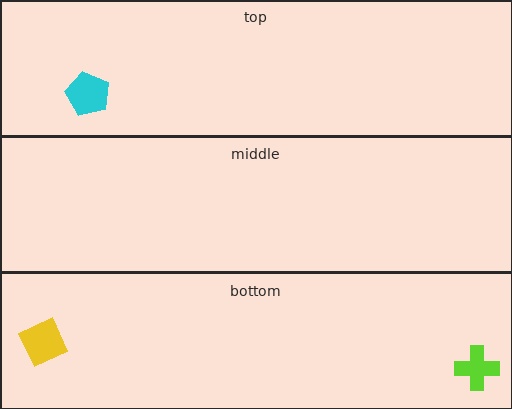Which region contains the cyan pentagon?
The top region.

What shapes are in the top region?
The cyan pentagon.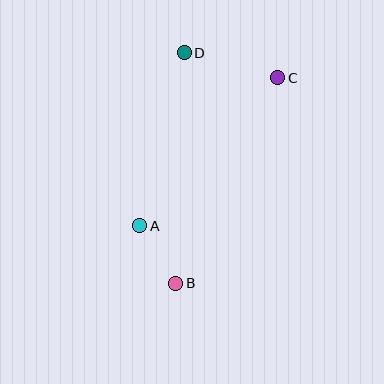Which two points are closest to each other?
Points A and B are closest to each other.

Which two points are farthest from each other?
Points B and D are farthest from each other.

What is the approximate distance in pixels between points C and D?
The distance between C and D is approximately 97 pixels.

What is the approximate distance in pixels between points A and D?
The distance between A and D is approximately 179 pixels.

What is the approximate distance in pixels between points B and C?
The distance between B and C is approximately 229 pixels.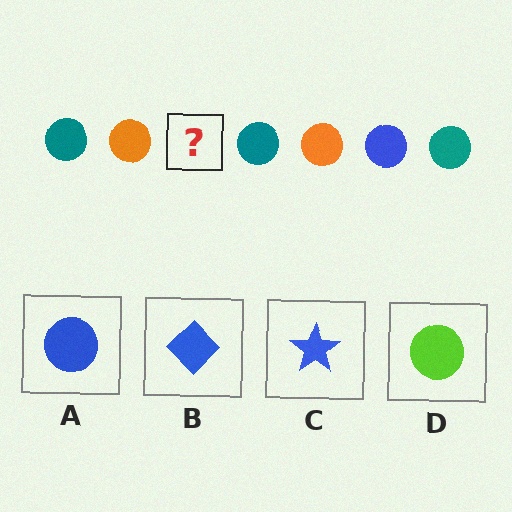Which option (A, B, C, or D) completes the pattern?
A.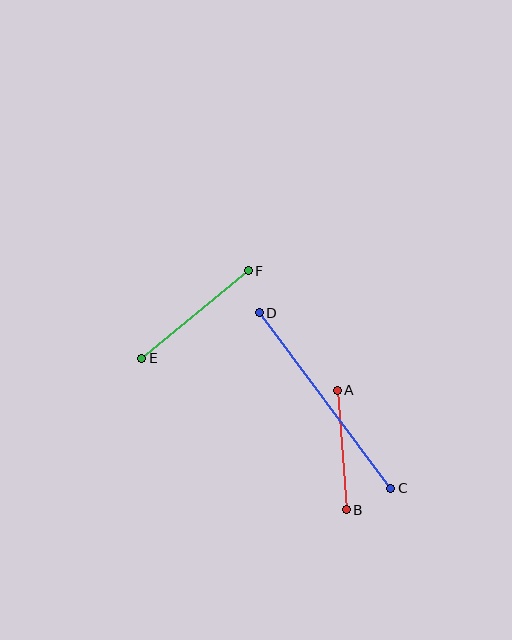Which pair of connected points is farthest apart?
Points C and D are farthest apart.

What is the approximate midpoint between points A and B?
The midpoint is at approximately (342, 450) pixels.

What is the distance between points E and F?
The distance is approximately 138 pixels.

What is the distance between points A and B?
The distance is approximately 120 pixels.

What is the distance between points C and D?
The distance is approximately 219 pixels.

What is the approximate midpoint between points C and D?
The midpoint is at approximately (325, 401) pixels.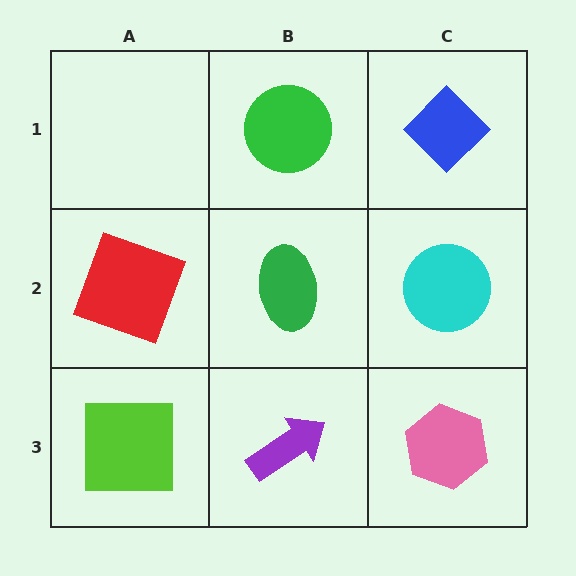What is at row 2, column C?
A cyan circle.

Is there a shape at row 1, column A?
No, that cell is empty.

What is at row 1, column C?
A blue diamond.